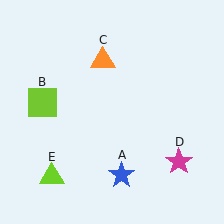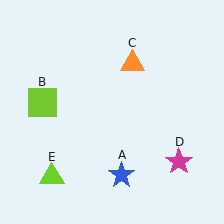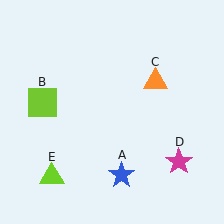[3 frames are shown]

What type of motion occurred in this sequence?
The orange triangle (object C) rotated clockwise around the center of the scene.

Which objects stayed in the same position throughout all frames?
Blue star (object A) and lime square (object B) and magenta star (object D) and lime triangle (object E) remained stationary.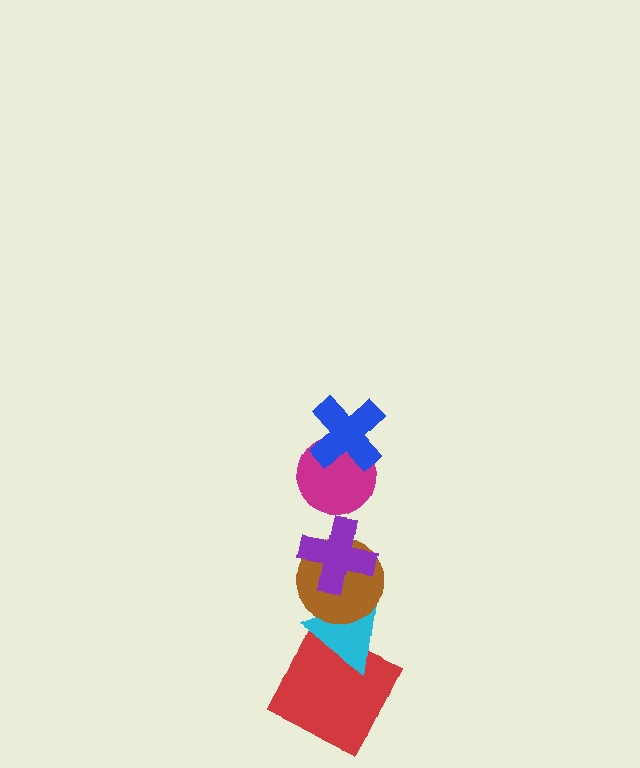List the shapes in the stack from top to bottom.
From top to bottom: the blue cross, the magenta circle, the purple cross, the brown circle, the cyan triangle, the red square.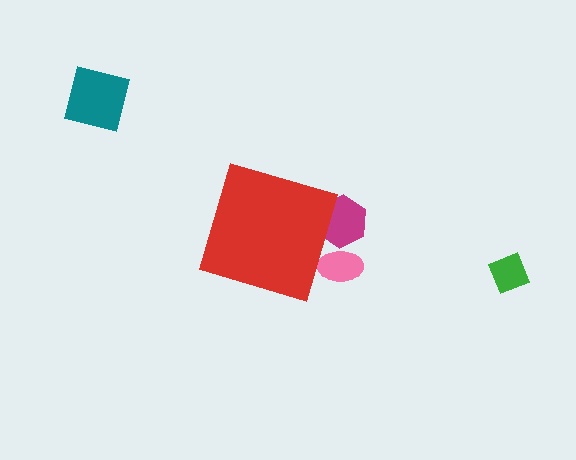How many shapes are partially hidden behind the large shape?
2 shapes are partially hidden.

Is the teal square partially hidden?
No, the teal square is fully visible.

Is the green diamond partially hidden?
No, the green diamond is fully visible.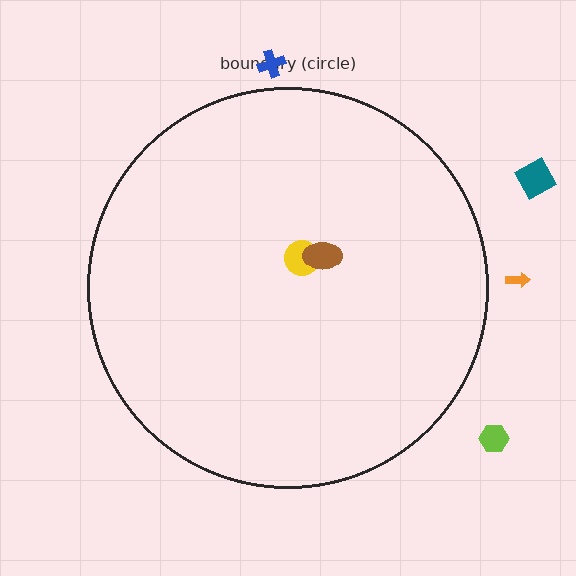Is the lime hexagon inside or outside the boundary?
Outside.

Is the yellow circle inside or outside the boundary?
Inside.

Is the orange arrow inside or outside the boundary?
Outside.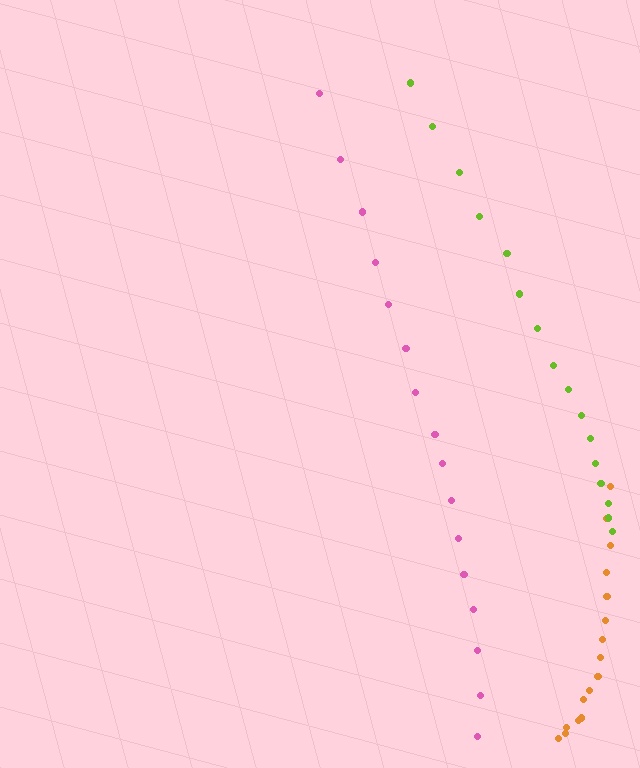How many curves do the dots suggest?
There are 3 distinct paths.